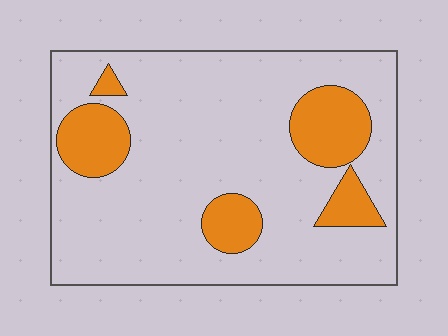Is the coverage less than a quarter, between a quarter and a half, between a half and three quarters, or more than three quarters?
Less than a quarter.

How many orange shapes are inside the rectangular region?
5.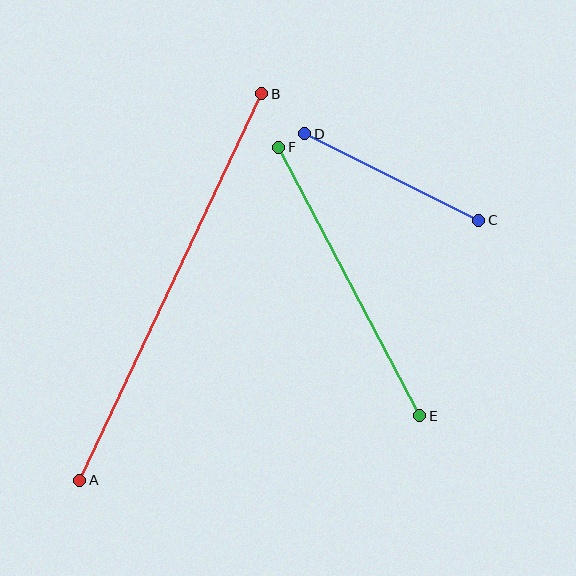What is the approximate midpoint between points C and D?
The midpoint is at approximately (392, 177) pixels.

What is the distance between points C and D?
The distance is approximately 195 pixels.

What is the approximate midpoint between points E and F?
The midpoint is at approximately (349, 282) pixels.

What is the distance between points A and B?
The distance is approximately 427 pixels.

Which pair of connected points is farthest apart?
Points A and B are farthest apart.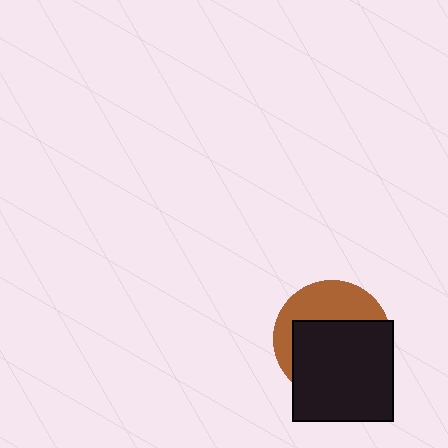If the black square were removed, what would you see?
You would see the complete brown circle.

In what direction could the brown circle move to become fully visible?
The brown circle could move up. That would shift it out from behind the black square entirely.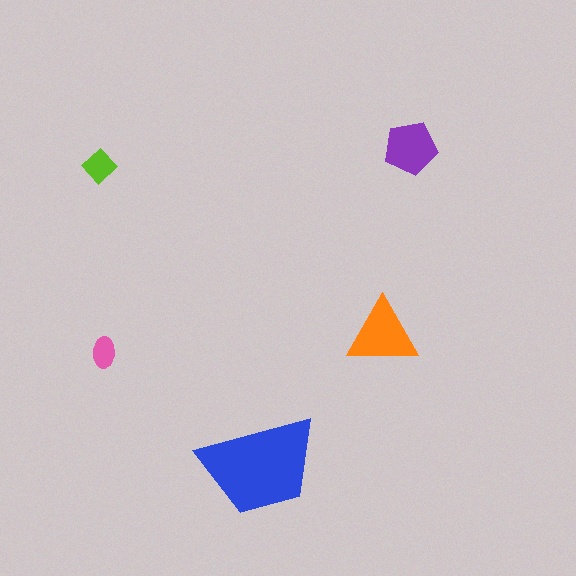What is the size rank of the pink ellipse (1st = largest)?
5th.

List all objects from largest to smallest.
The blue trapezoid, the orange triangle, the purple pentagon, the lime diamond, the pink ellipse.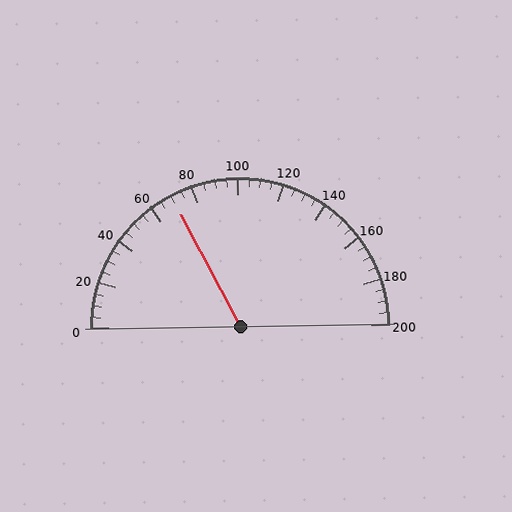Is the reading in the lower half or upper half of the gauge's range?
The reading is in the lower half of the range (0 to 200).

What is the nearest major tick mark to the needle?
The nearest major tick mark is 80.